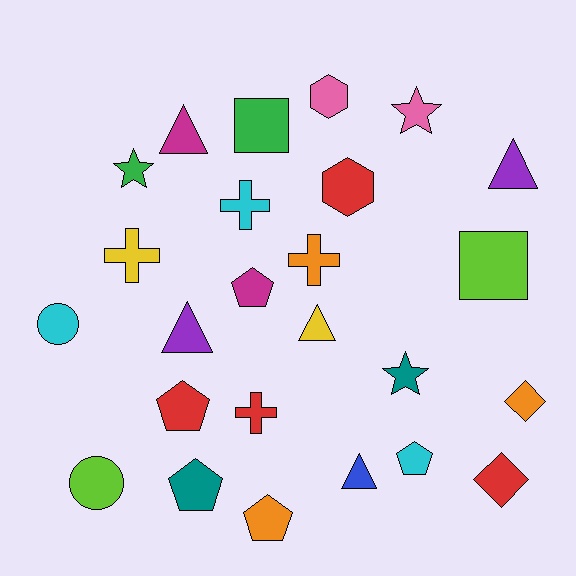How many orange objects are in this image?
There are 3 orange objects.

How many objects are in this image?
There are 25 objects.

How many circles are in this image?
There are 2 circles.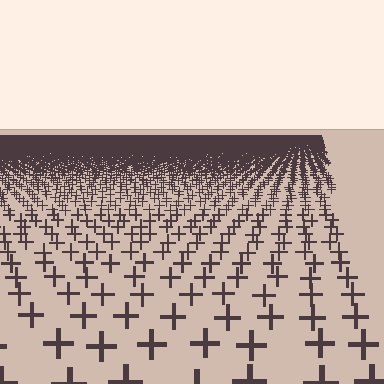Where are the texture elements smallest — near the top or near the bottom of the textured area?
Near the top.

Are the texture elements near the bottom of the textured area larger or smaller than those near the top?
Larger. Near the bottom, elements are closer to the viewer and appear at a bigger on-screen size.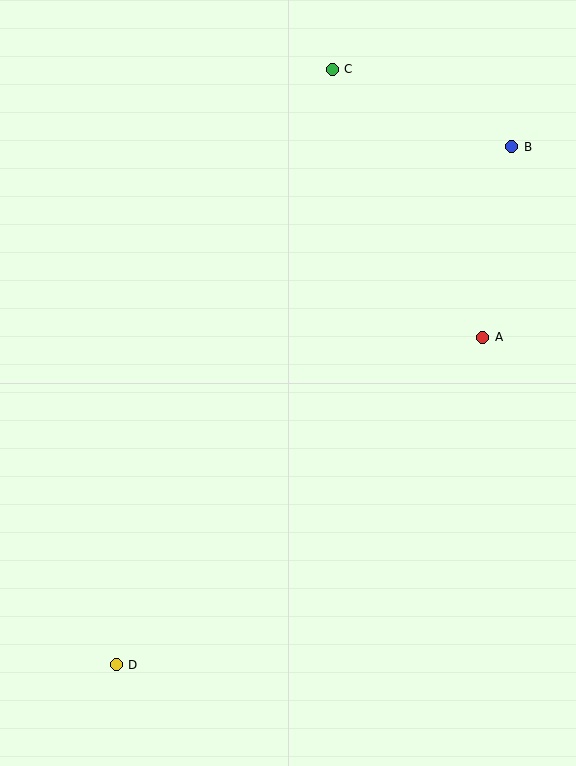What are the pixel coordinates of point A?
Point A is at (483, 337).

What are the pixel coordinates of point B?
Point B is at (512, 147).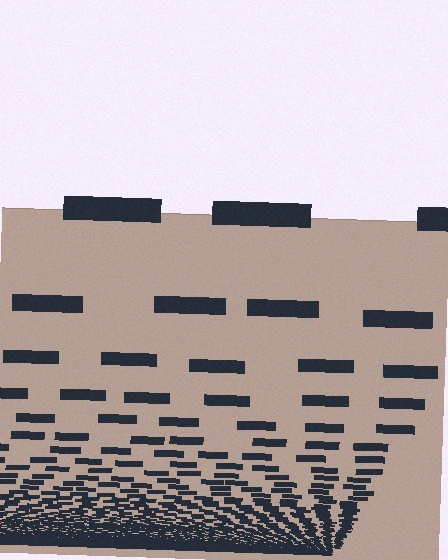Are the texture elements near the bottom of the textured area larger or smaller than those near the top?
Smaller. The gradient is inverted — elements near the bottom are smaller and denser.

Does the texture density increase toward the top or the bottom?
Density increases toward the bottom.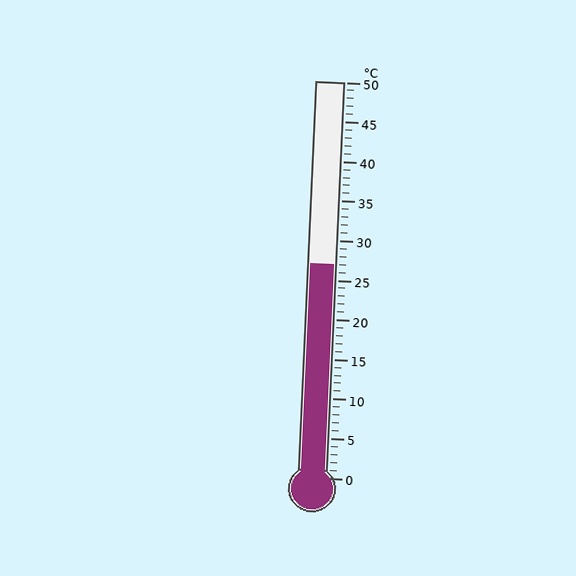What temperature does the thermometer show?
The thermometer shows approximately 27°C.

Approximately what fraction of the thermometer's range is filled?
The thermometer is filled to approximately 55% of its range.